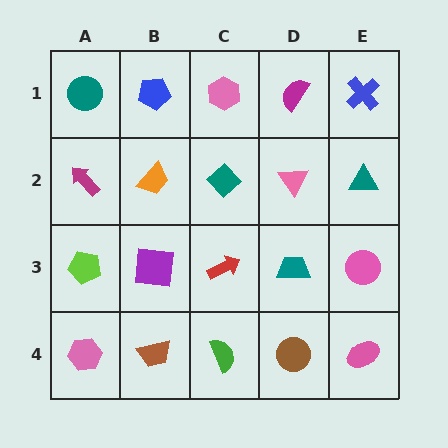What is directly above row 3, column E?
A teal triangle.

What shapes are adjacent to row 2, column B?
A blue pentagon (row 1, column B), a purple square (row 3, column B), a magenta arrow (row 2, column A), a teal diamond (row 2, column C).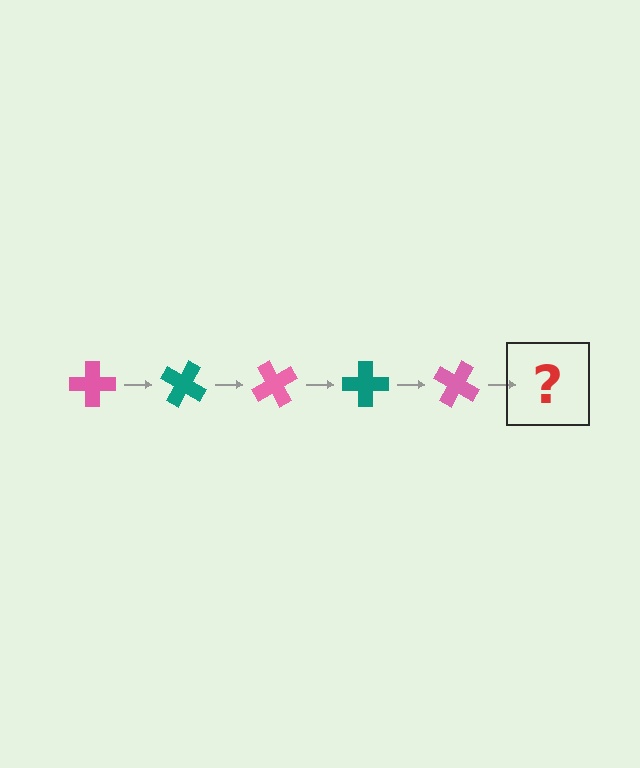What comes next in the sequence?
The next element should be a teal cross, rotated 150 degrees from the start.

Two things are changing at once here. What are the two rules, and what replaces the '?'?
The two rules are that it rotates 30 degrees each step and the color cycles through pink and teal. The '?' should be a teal cross, rotated 150 degrees from the start.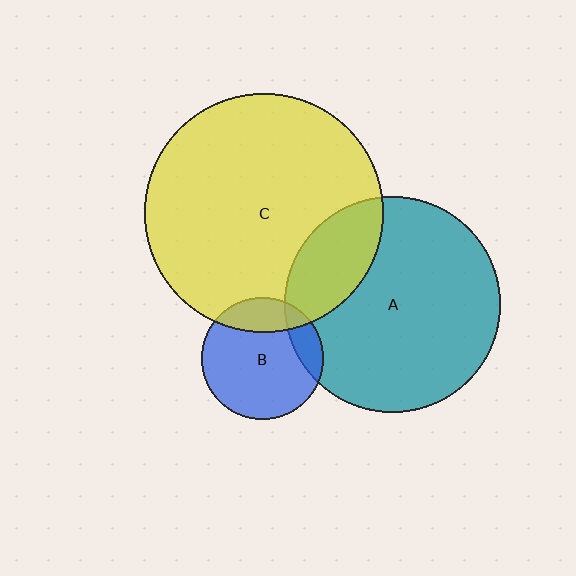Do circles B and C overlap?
Yes.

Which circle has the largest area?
Circle C (yellow).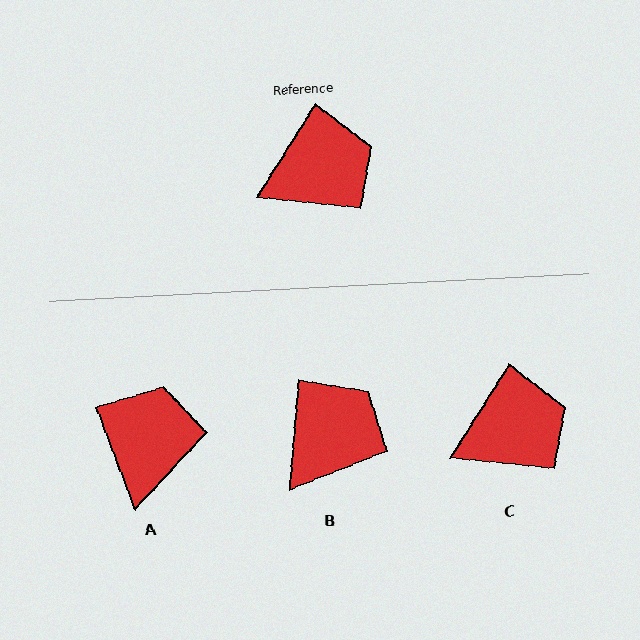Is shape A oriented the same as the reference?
No, it is off by about 53 degrees.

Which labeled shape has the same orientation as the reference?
C.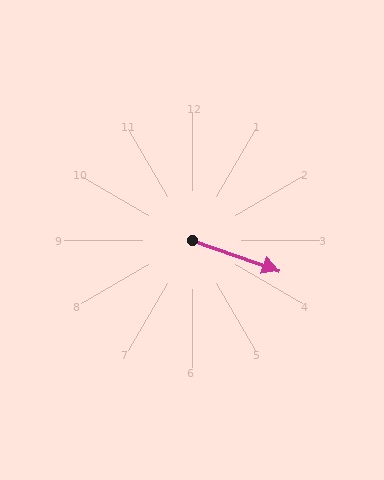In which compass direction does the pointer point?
East.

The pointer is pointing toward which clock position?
Roughly 4 o'clock.